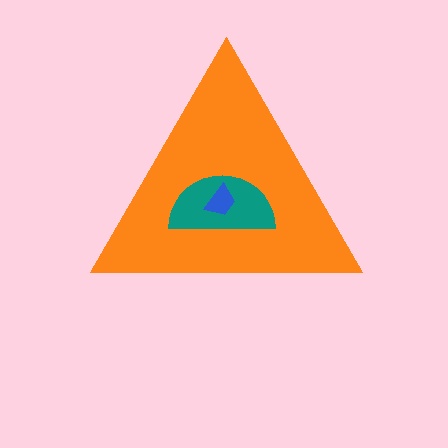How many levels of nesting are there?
3.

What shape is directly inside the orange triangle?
The teal semicircle.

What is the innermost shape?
The blue trapezoid.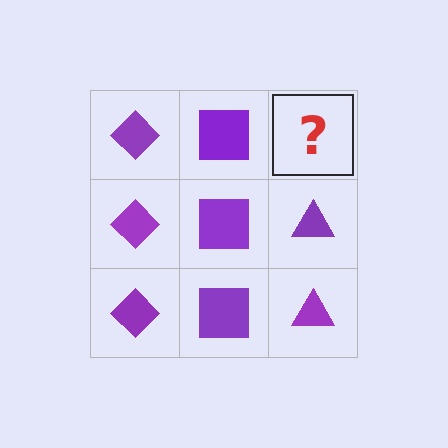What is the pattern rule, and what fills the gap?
The rule is that each column has a consistent shape. The gap should be filled with a purple triangle.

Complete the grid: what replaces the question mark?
The question mark should be replaced with a purple triangle.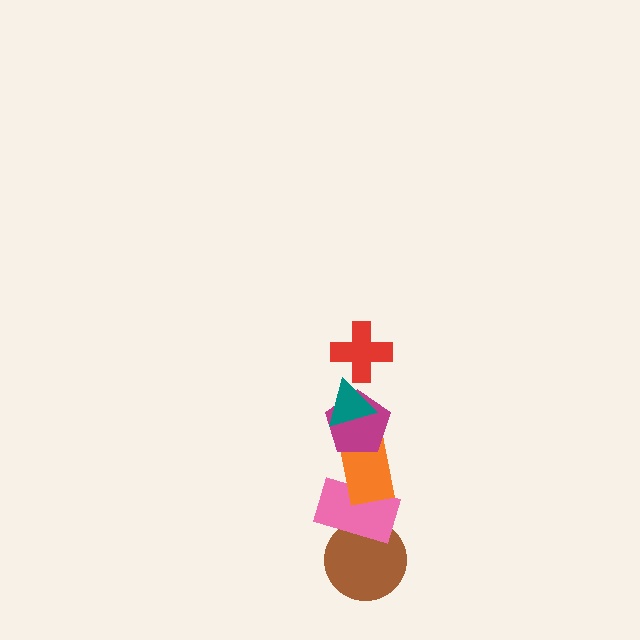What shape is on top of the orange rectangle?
The magenta pentagon is on top of the orange rectangle.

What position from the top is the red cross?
The red cross is 1st from the top.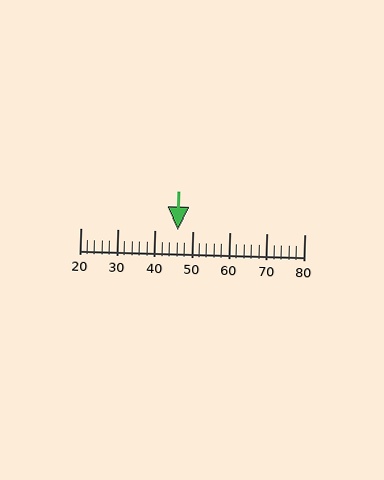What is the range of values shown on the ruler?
The ruler shows values from 20 to 80.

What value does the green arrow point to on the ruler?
The green arrow points to approximately 46.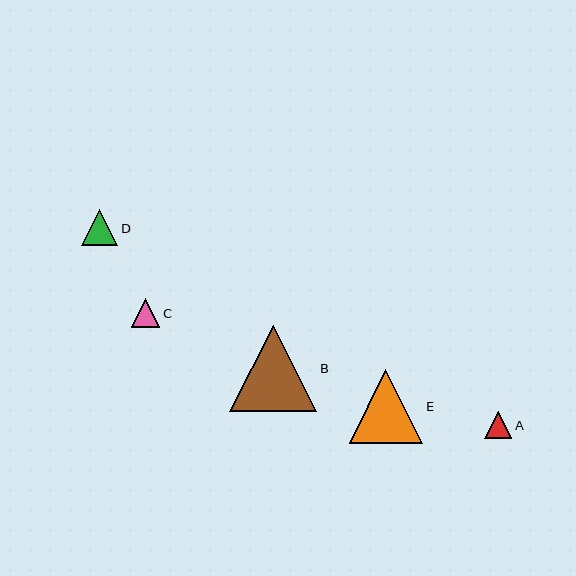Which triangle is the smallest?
Triangle A is the smallest with a size of approximately 27 pixels.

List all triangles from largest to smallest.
From largest to smallest: B, E, D, C, A.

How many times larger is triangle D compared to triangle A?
Triangle D is approximately 1.3 times the size of triangle A.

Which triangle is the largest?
Triangle B is the largest with a size of approximately 87 pixels.